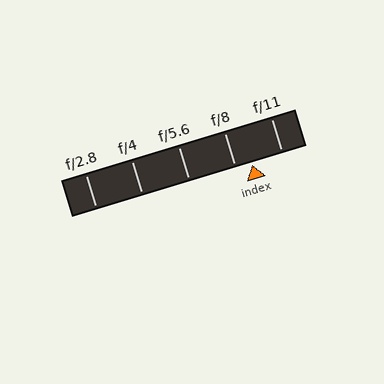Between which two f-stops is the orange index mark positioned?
The index mark is between f/8 and f/11.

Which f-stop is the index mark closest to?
The index mark is closest to f/8.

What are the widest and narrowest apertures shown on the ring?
The widest aperture shown is f/2.8 and the narrowest is f/11.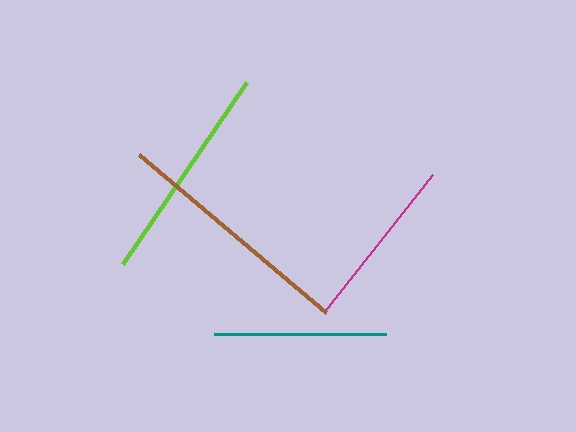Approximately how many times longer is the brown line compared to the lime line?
The brown line is approximately 1.1 times the length of the lime line.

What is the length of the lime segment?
The lime segment is approximately 221 pixels long.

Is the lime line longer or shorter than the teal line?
The lime line is longer than the teal line.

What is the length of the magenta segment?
The magenta segment is approximately 176 pixels long.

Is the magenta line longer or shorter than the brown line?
The brown line is longer than the magenta line.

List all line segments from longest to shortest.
From longest to shortest: brown, lime, magenta, teal.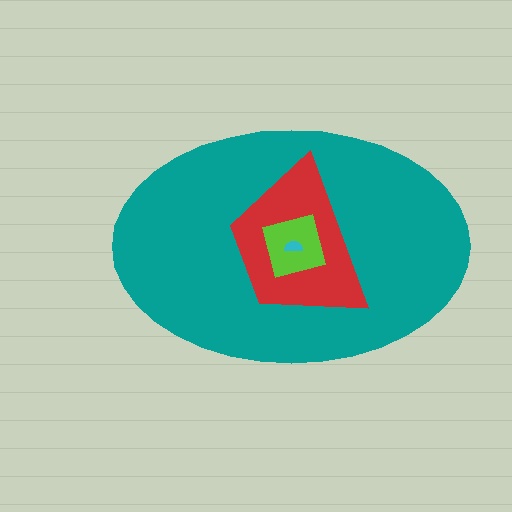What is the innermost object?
The cyan semicircle.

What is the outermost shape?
The teal ellipse.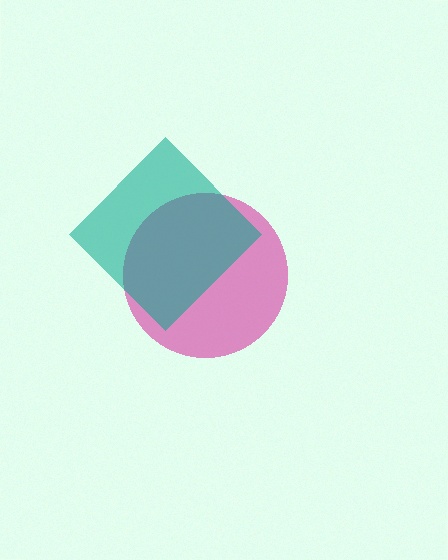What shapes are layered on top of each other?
The layered shapes are: a magenta circle, a teal diamond.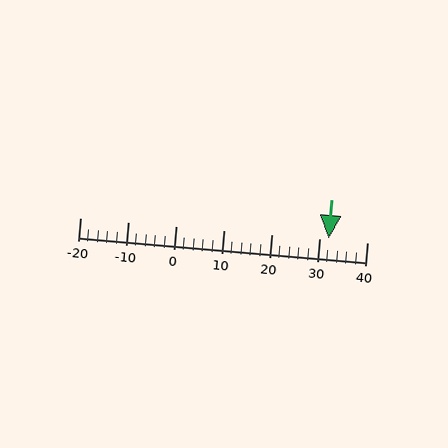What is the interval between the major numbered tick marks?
The major tick marks are spaced 10 units apart.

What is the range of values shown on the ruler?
The ruler shows values from -20 to 40.